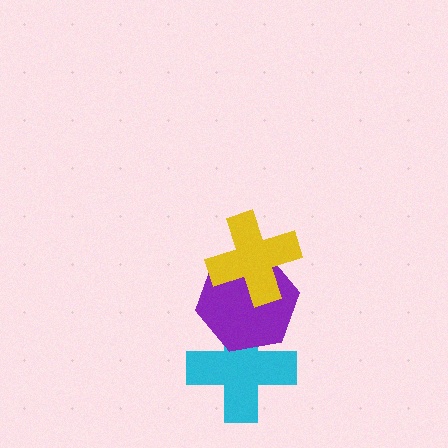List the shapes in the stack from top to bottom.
From top to bottom: the yellow cross, the purple hexagon, the cyan cross.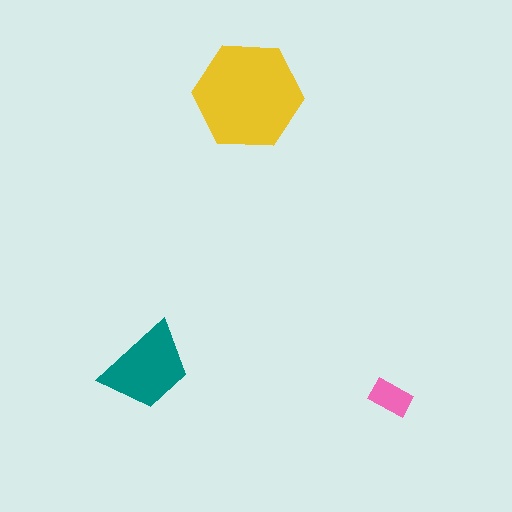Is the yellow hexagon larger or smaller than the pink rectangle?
Larger.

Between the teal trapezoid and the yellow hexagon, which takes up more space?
The yellow hexagon.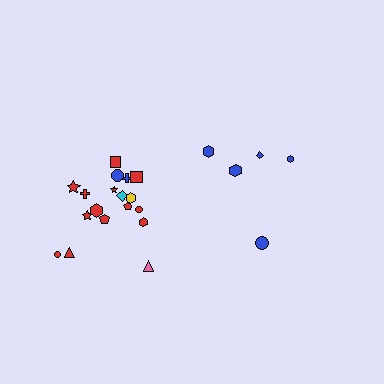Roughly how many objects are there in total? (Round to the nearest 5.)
Roughly 25 objects in total.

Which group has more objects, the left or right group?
The left group.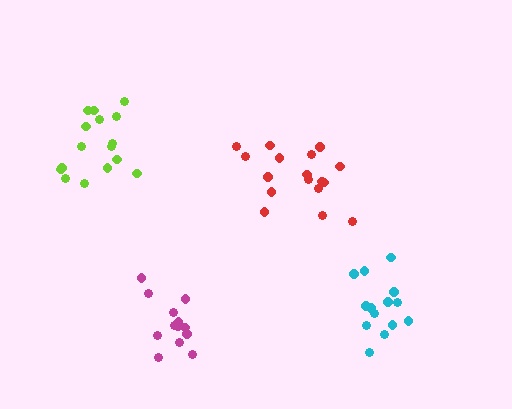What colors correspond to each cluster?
The clusters are colored: magenta, lime, cyan, red.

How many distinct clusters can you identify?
There are 4 distinct clusters.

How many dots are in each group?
Group 1: 13 dots, Group 2: 16 dots, Group 3: 14 dots, Group 4: 17 dots (60 total).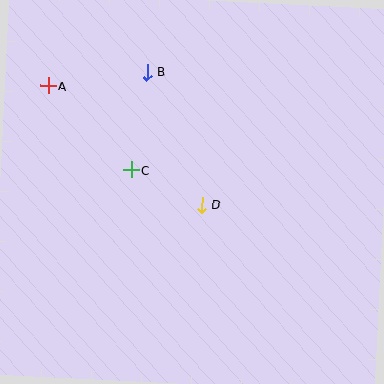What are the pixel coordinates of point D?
Point D is at (202, 205).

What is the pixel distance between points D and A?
The distance between D and A is 194 pixels.